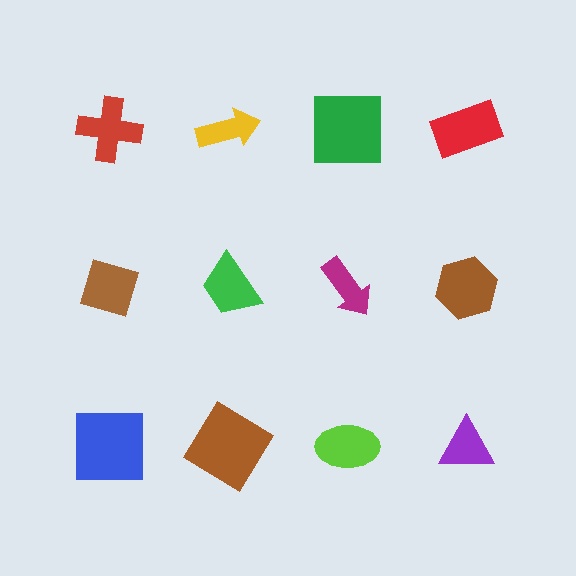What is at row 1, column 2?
A yellow arrow.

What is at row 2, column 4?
A brown hexagon.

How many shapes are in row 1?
4 shapes.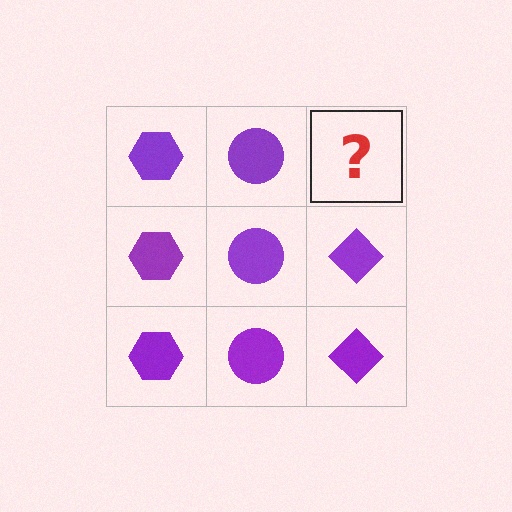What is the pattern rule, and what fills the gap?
The rule is that each column has a consistent shape. The gap should be filled with a purple diamond.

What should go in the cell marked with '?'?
The missing cell should contain a purple diamond.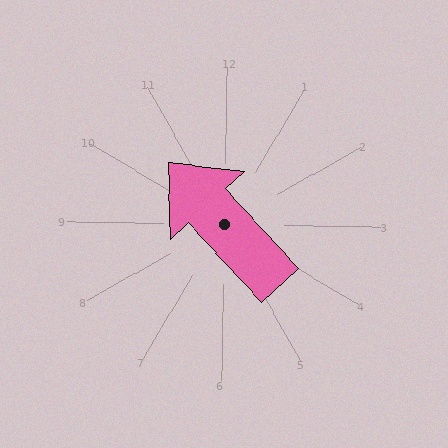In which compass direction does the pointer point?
Northwest.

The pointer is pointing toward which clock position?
Roughly 11 o'clock.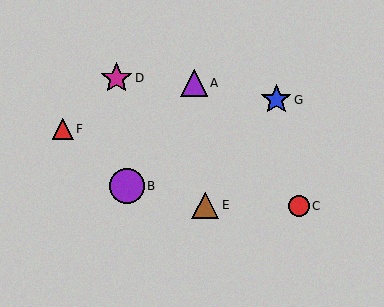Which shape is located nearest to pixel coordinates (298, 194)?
The red circle (labeled C) at (299, 206) is nearest to that location.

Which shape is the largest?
The purple circle (labeled B) is the largest.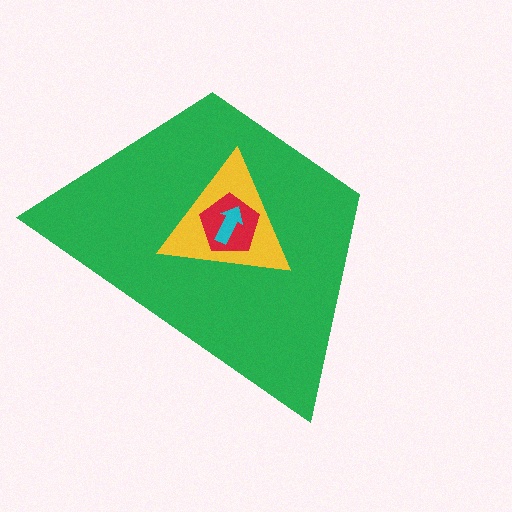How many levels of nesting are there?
4.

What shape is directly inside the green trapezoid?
The yellow triangle.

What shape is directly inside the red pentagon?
The cyan arrow.